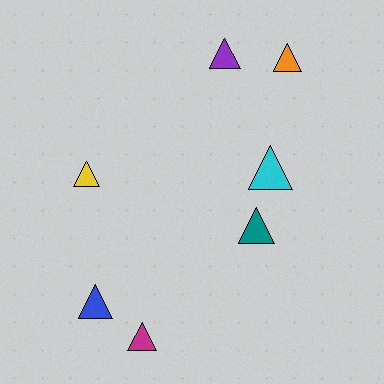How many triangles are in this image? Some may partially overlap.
There are 7 triangles.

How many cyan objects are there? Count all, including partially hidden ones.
There is 1 cyan object.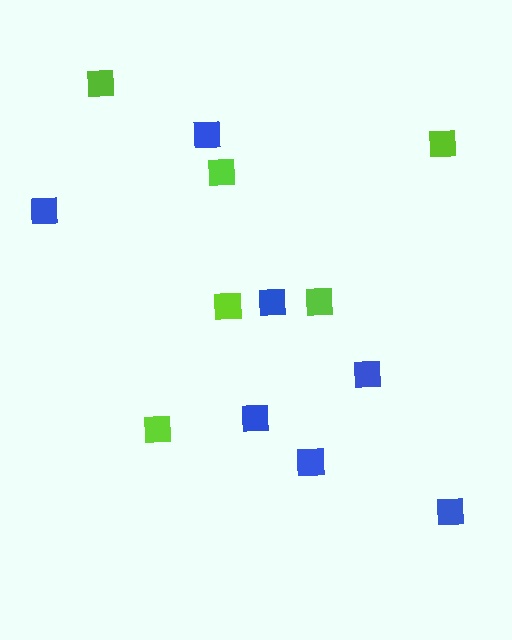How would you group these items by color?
There are 2 groups: one group of blue squares (7) and one group of lime squares (6).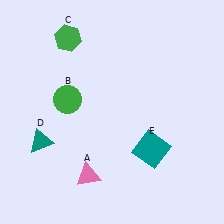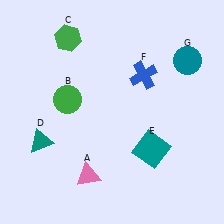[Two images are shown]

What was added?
A blue cross (F), a teal circle (G) were added in Image 2.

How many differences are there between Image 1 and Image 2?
There are 2 differences between the two images.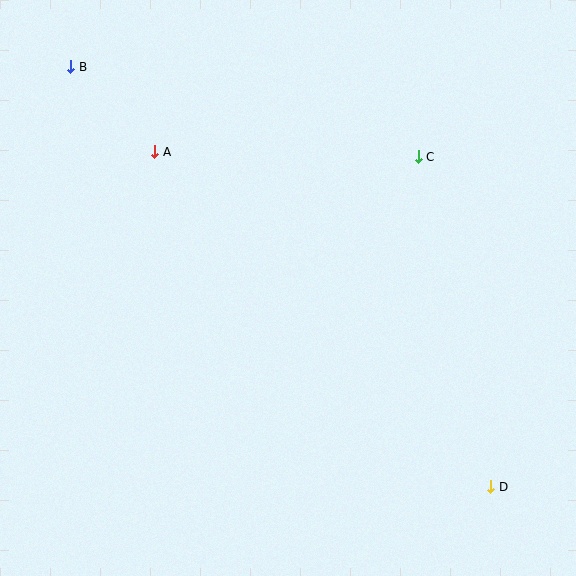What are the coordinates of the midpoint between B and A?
The midpoint between B and A is at (113, 109).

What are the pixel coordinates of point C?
Point C is at (418, 157).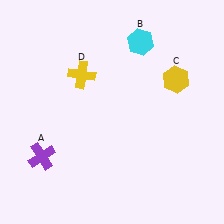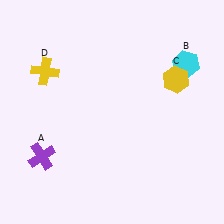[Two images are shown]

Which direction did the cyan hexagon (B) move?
The cyan hexagon (B) moved right.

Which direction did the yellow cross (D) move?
The yellow cross (D) moved left.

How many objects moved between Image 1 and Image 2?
2 objects moved between the two images.